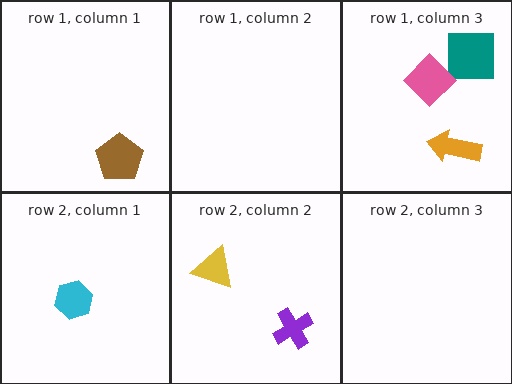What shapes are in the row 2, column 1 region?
The cyan hexagon.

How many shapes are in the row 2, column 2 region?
2.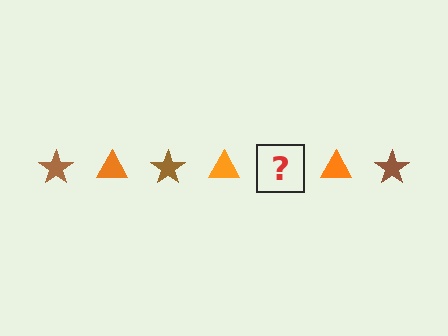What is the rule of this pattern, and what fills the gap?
The rule is that the pattern alternates between brown star and orange triangle. The gap should be filled with a brown star.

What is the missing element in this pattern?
The missing element is a brown star.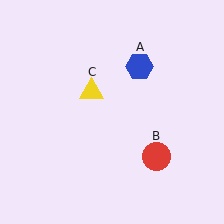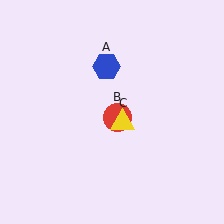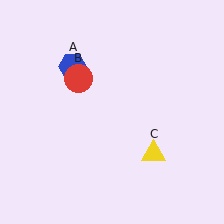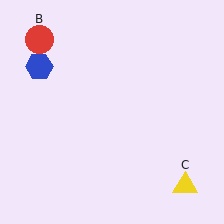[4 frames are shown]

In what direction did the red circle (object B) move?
The red circle (object B) moved up and to the left.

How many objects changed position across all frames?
3 objects changed position: blue hexagon (object A), red circle (object B), yellow triangle (object C).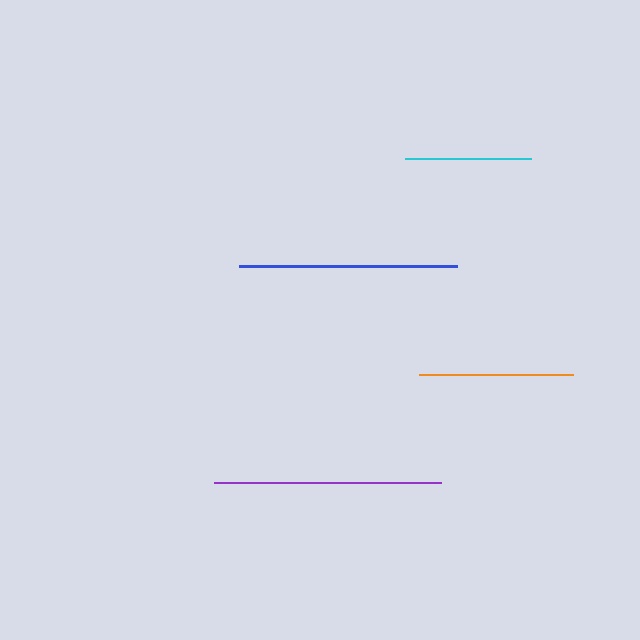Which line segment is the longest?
The purple line is the longest at approximately 227 pixels.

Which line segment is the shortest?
The cyan line is the shortest at approximately 126 pixels.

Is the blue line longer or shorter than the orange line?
The blue line is longer than the orange line.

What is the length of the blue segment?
The blue segment is approximately 218 pixels long.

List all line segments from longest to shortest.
From longest to shortest: purple, blue, orange, cyan.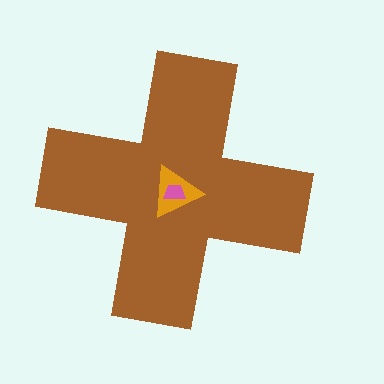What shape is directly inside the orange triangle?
The pink trapezoid.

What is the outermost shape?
The brown cross.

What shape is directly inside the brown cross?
The orange triangle.